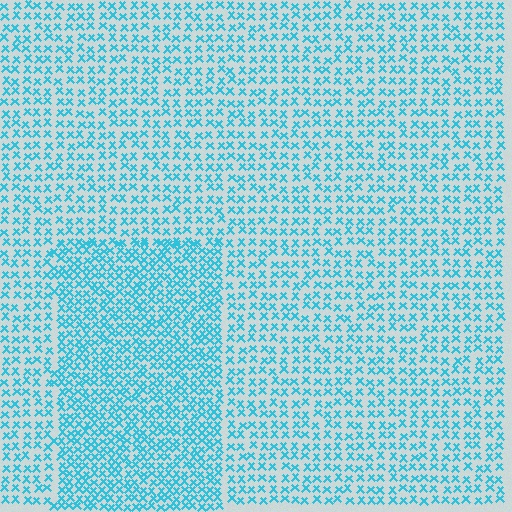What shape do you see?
I see a rectangle.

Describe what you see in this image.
The image contains small cyan elements arranged at two different densities. A rectangle-shaped region is visible where the elements are more densely packed than the surrounding area.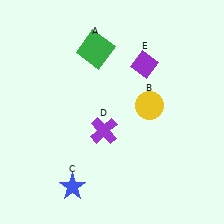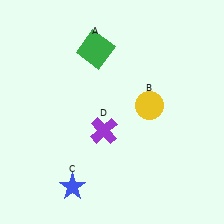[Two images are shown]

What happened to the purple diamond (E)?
The purple diamond (E) was removed in Image 2. It was in the top-right area of Image 1.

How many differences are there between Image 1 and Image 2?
There is 1 difference between the two images.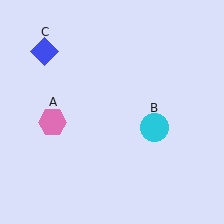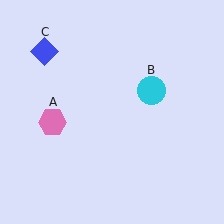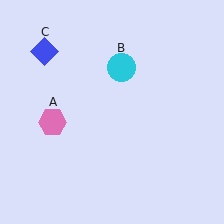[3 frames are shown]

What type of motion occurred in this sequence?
The cyan circle (object B) rotated counterclockwise around the center of the scene.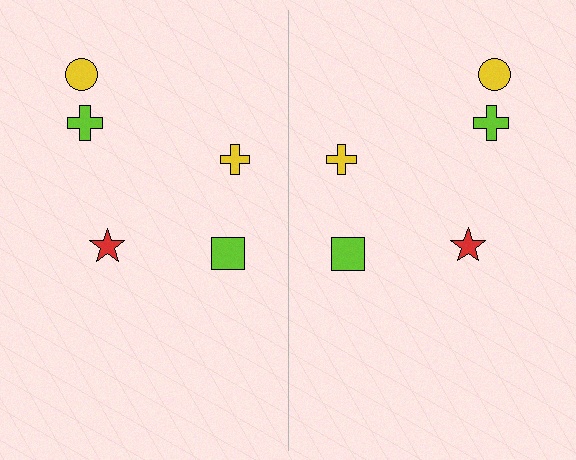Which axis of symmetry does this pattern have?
The pattern has a vertical axis of symmetry running through the center of the image.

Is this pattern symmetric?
Yes, this pattern has bilateral (reflection) symmetry.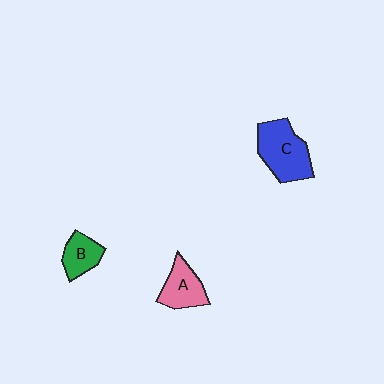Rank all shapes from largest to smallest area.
From largest to smallest: C (blue), A (pink), B (green).